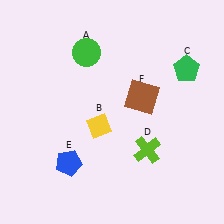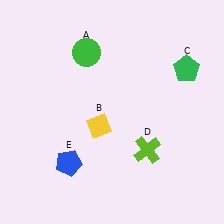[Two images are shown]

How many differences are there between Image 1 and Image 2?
There is 1 difference between the two images.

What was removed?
The brown square (F) was removed in Image 2.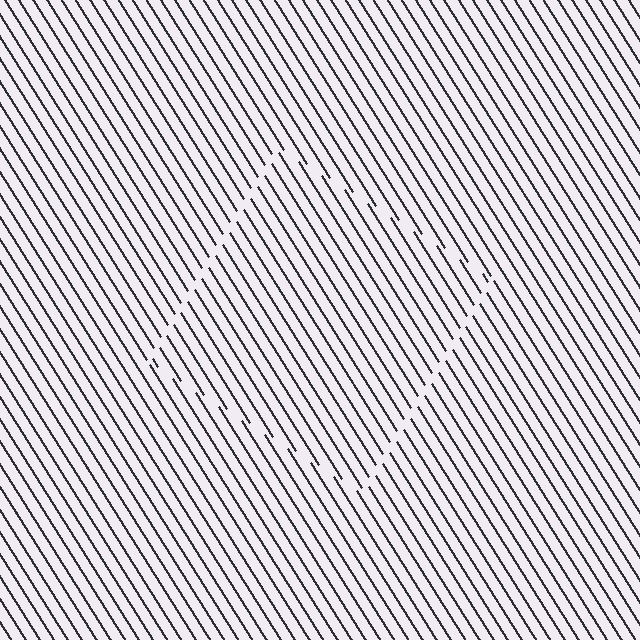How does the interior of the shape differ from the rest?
The interior of the shape contains the same grating, shifted by half a period — the contour is defined by the phase discontinuity where line-ends from the inner and outer gratings abut.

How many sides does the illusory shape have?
4 sides — the line-ends trace a square.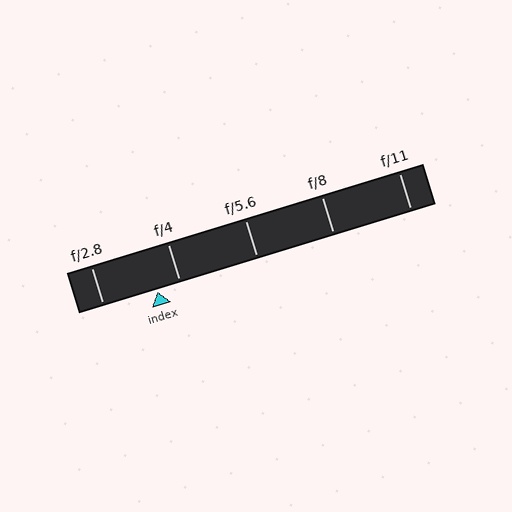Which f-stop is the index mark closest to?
The index mark is closest to f/4.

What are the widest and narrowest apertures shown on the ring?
The widest aperture shown is f/2.8 and the narrowest is f/11.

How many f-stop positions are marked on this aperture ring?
There are 5 f-stop positions marked.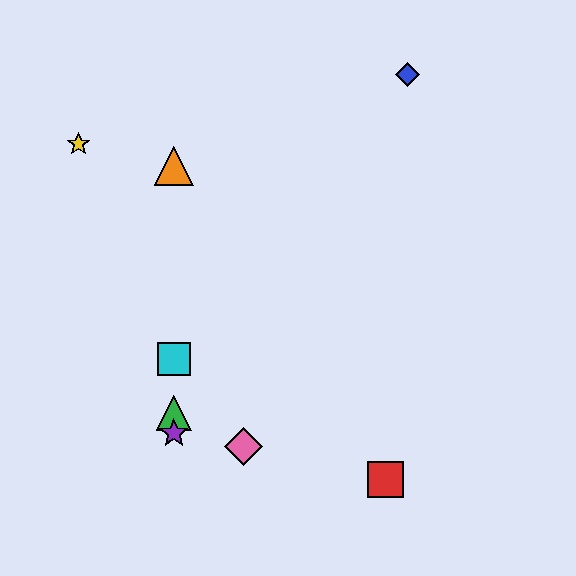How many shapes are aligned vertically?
4 shapes (the green triangle, the purple star, the orange triangle, the cyan square) are aligned vertically.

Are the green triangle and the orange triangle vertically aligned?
Yes, both are at x≈174.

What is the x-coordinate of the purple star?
The purple star is at x≈174.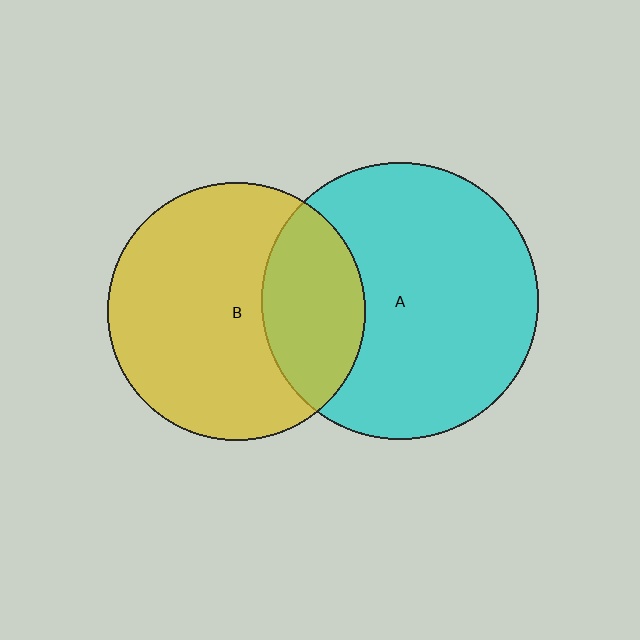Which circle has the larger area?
Circle A (cyan).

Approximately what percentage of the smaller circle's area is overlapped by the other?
Approximately 30%.